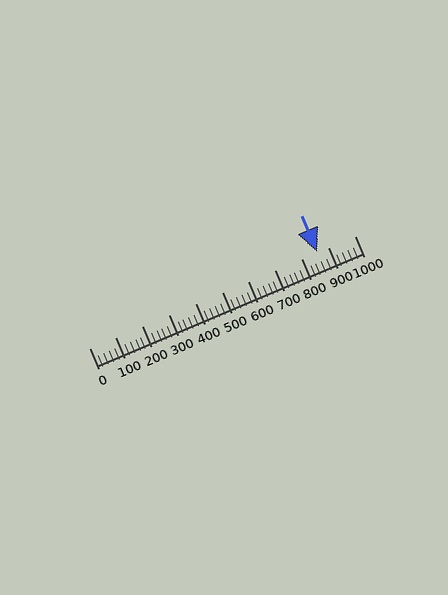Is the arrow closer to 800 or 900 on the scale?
The arrow is closer to 900.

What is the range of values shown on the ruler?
The ruler shows values from 0 to 1000.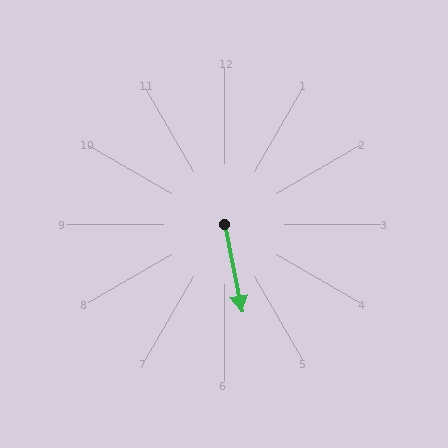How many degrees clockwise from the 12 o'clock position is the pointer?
Approximately 168 degrees.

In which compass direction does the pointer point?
South.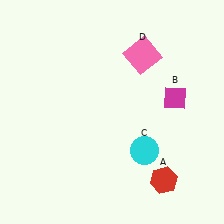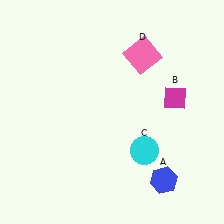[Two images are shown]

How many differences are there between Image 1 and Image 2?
There is 1 difference between the two images.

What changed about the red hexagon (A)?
In Image 1, A is red. In Image 2, it changed to blue.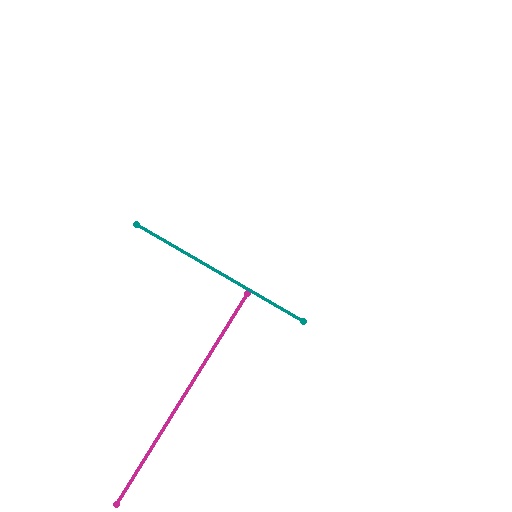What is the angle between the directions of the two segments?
Approximately 88 degrees.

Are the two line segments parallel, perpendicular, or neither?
Perpendicular — they meet at approximately 88°.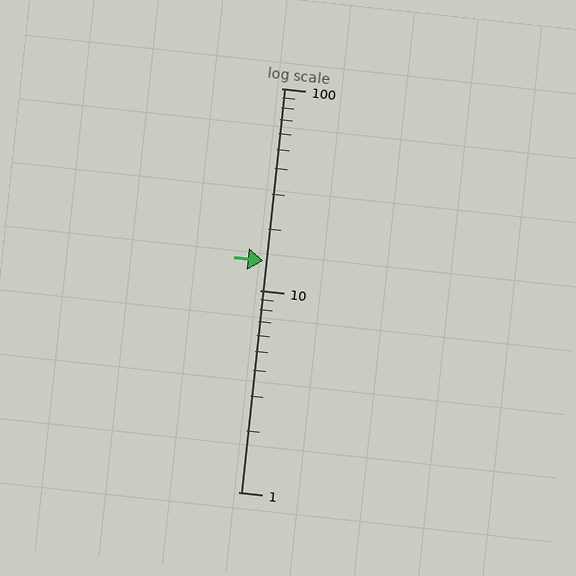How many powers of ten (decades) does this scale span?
The scale spans 2 decades, from 1 to 100.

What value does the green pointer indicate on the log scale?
The pointer indicates approximately 14.